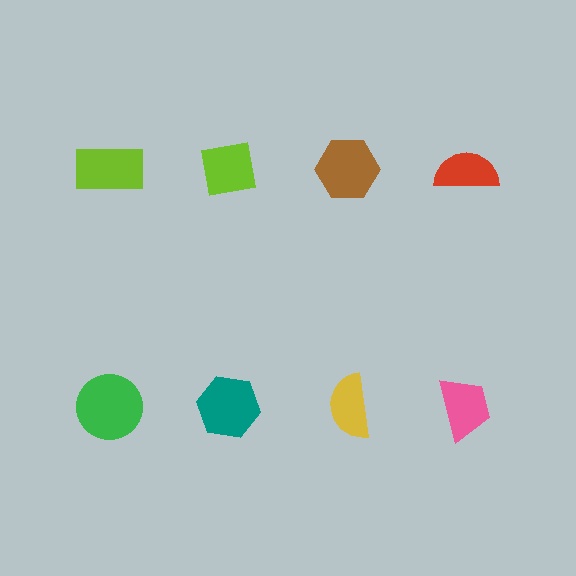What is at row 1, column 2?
A lime square.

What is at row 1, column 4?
A red semicircle.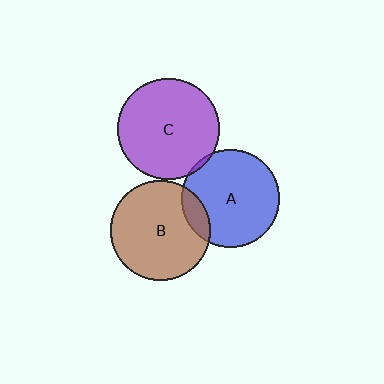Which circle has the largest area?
Circle C (purple).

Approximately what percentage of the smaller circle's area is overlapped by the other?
Approximately 10%.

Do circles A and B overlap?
Yes.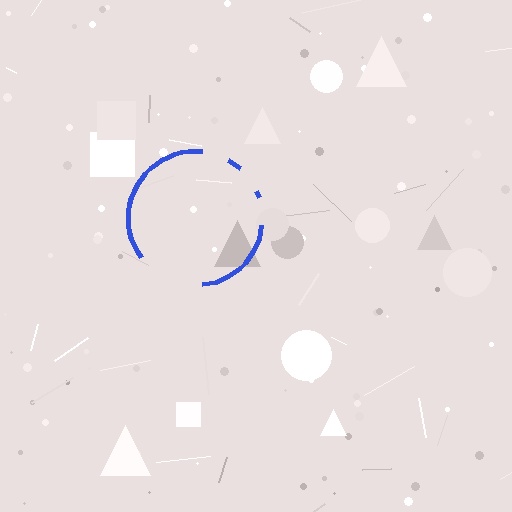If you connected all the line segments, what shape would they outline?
They would outline a circle.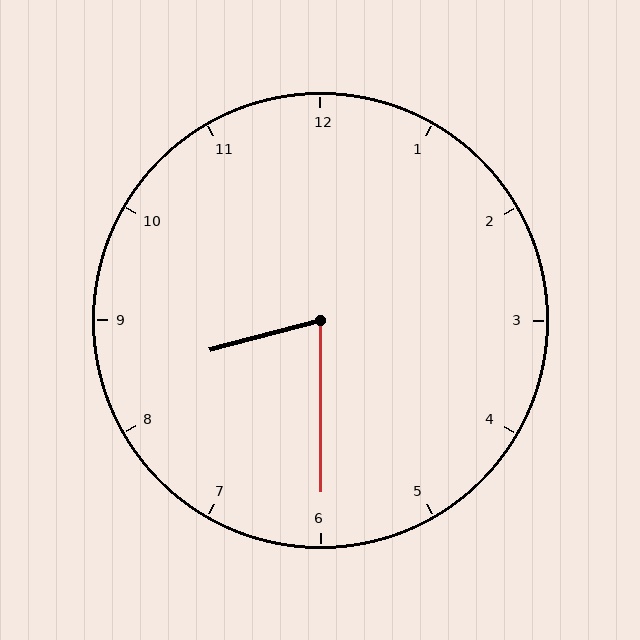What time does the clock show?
8:30.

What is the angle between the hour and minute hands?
Approximately 75 degrees.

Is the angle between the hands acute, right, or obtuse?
It is acute.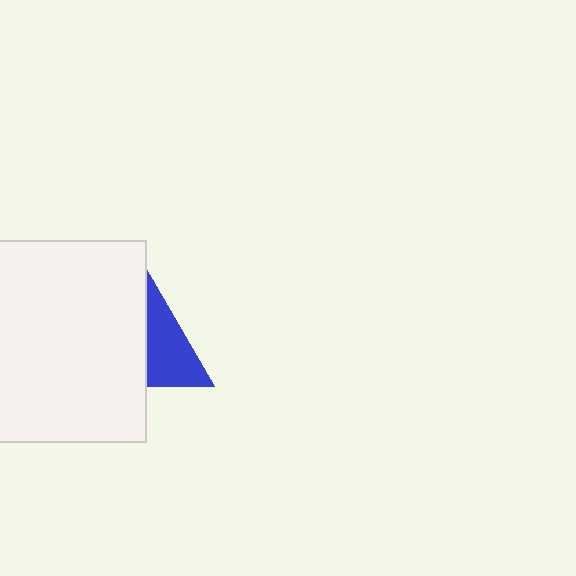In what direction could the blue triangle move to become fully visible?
The blue triangle could move right. That would shift it out from behind the white square entirely.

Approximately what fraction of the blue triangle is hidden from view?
Roughly 53% of the blue triangle is hidden behind the white square.